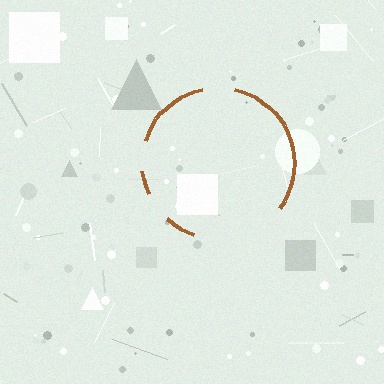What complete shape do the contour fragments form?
The contour fragments form a circle.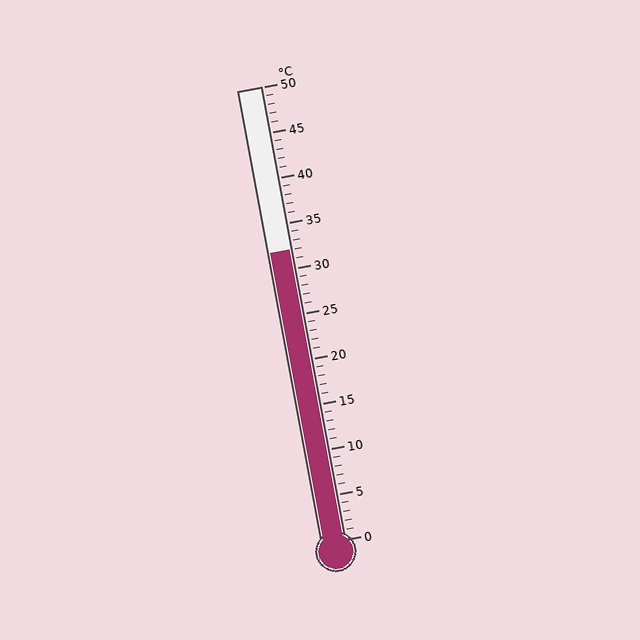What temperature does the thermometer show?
The thermometer shows approximately 32°C.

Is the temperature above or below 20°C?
The temperature is above 20°C.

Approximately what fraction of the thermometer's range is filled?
The thermometer is filled to approximately 65% of its range.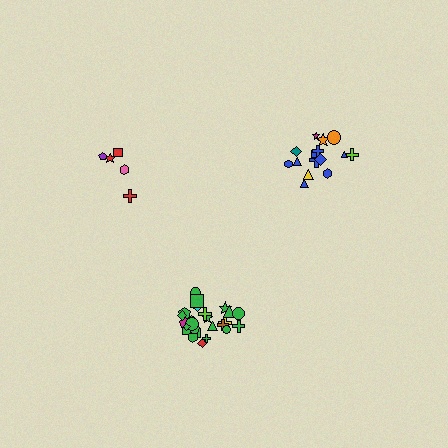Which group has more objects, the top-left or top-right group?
The top-right group.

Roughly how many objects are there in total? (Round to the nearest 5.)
Roughly 45 objects in total.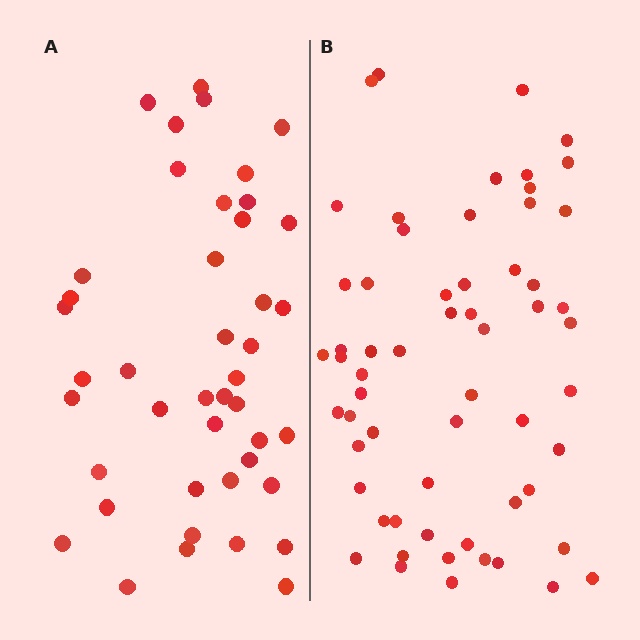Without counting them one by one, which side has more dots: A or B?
Region B (the right region) has more dots.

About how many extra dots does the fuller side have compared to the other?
Region B has approximately 15 more dots than region A.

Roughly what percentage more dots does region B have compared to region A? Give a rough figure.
About 40% more.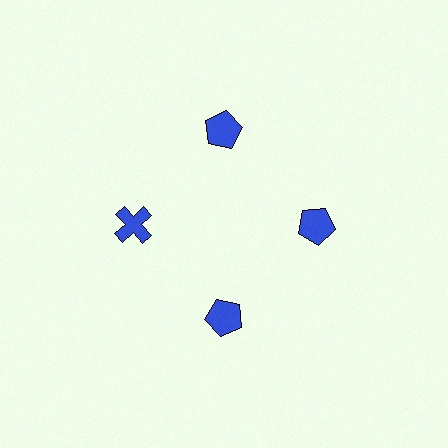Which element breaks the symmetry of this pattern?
The blue cross at roughly the 9 o'clock position breaks the symmetry. All other shapes are blue pentagons.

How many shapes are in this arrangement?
There are 4 shapes arranged in a ring pattern.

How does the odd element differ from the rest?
It has a different shape: cross instead of pentagon.